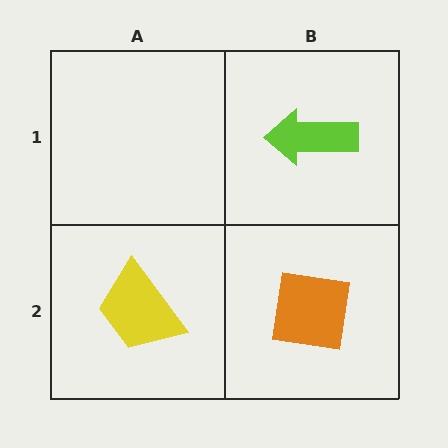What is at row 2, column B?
An orange square.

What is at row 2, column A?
A yellow trapezoid.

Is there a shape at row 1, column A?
No, that cell is empty.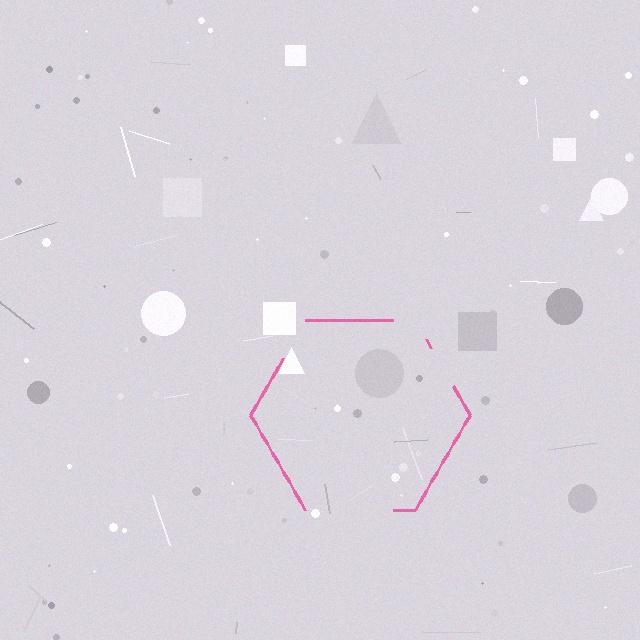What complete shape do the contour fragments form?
The contour fragments form a hexagon.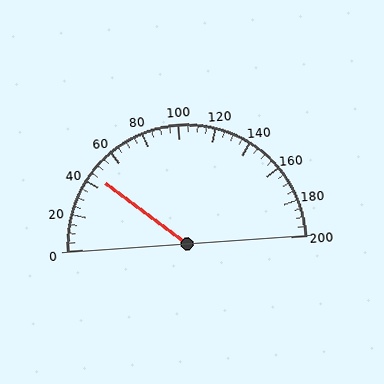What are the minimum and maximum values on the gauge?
The gauge ranges from 0 to 200.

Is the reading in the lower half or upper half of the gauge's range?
The reading is in the lower half of the range (0 to 200).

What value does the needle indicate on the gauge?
The needle indicates approximately 45.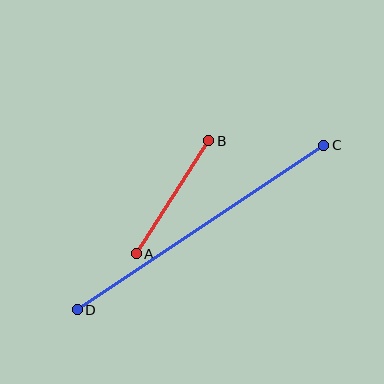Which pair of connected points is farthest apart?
Points C and D are farthest apart.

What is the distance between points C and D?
The distance is approximately 296 pixels.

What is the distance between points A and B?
The distance is approximately 134 pixels.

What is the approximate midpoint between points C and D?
The midpoint is at approximately (200, 227) pixels.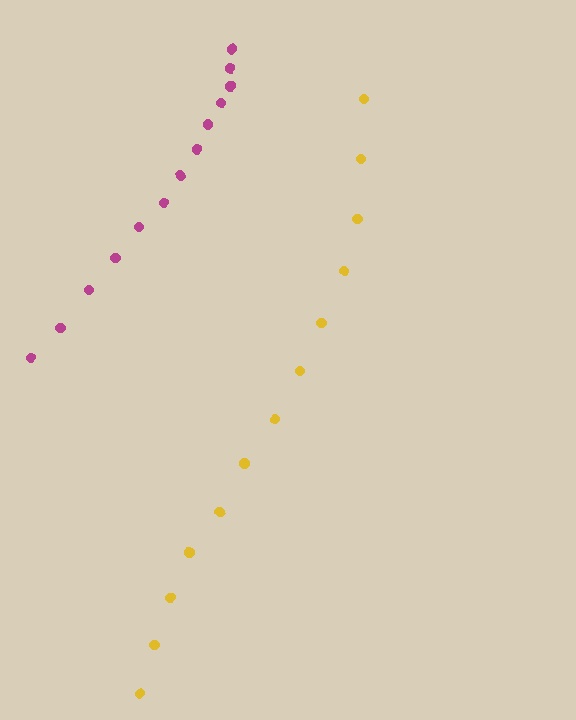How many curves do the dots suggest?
There are 2 distinct paths.